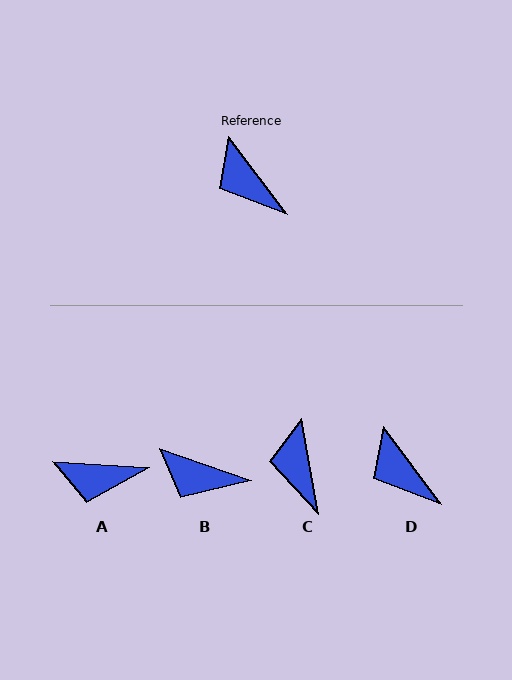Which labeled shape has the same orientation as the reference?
D.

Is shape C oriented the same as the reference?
No, it is off by about 27 degrees.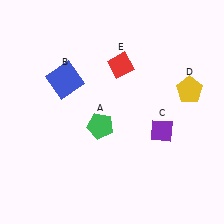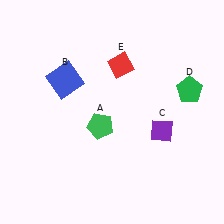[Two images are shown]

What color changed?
The pentagon (D) changed from yellow in Image 1 to green in Image 2.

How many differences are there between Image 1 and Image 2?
There is 1 difference between the two images.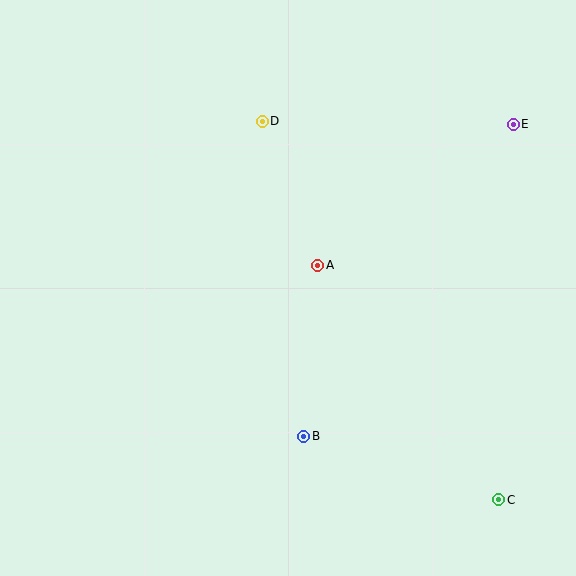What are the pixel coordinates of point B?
Point B is at (304, 436).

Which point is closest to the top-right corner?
Point E is closest to the top-right corner.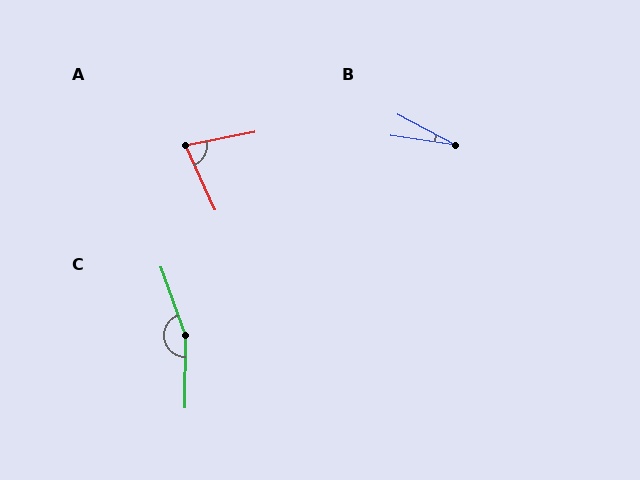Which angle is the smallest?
B, at approximately 20 degrees.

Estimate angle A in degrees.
Approximately 77 degrees.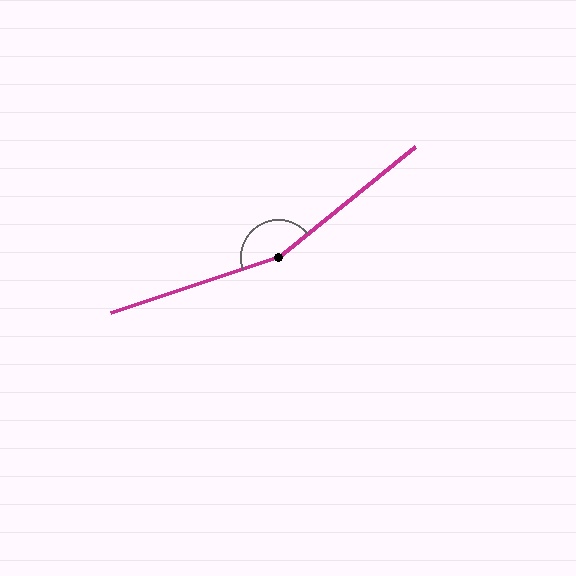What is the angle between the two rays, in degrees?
Approximately 159 degrees.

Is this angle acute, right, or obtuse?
It is obtuse.